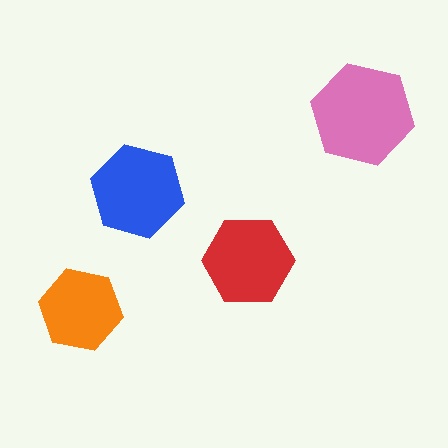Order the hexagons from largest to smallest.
the pink one, the blue one, the red one, the orange one.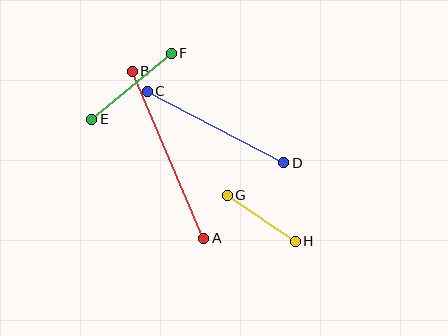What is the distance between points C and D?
The distance is approximately 154 pixels.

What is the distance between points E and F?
The distance is approximately 103 pixels.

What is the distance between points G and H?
The distance is approximately 82 pixels.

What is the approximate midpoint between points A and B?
The midpoint is at approximately (168, 155) pixels.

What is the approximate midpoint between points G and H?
The midpoint is at approximately (261, 218) pixels.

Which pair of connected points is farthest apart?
Points A and B are farthest apart.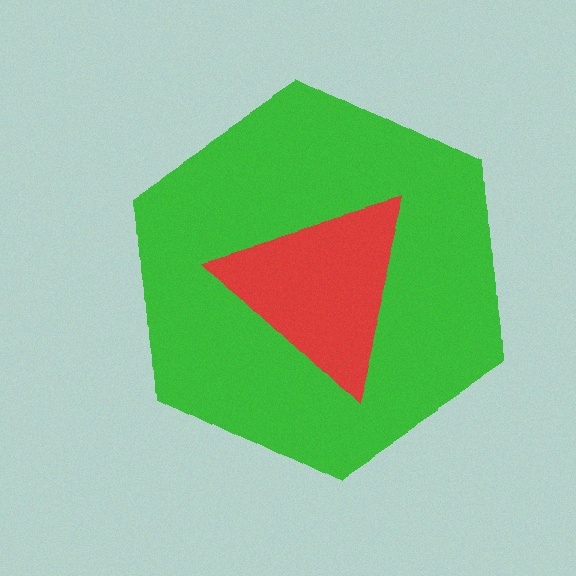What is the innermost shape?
The red triangle.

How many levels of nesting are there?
2.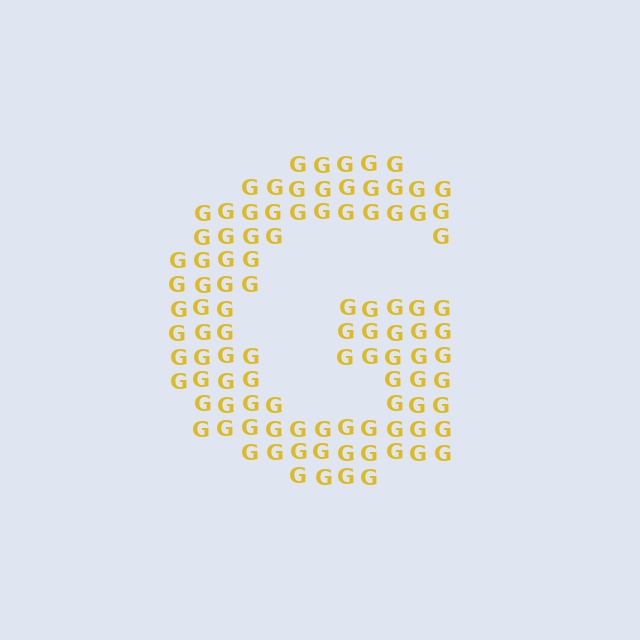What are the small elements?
The small elements are letter G's.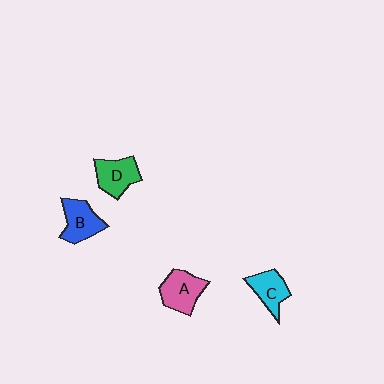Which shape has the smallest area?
Shape C (cyan).